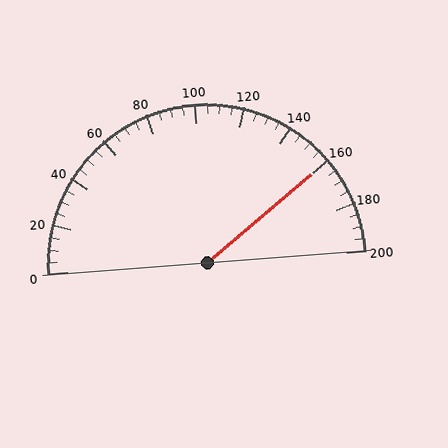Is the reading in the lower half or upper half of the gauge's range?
The reading is in the upper half of the range (0 to 200).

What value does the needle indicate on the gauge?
The needle indicates approximately 160.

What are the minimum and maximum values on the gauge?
The gauge ranges from 0 to 200.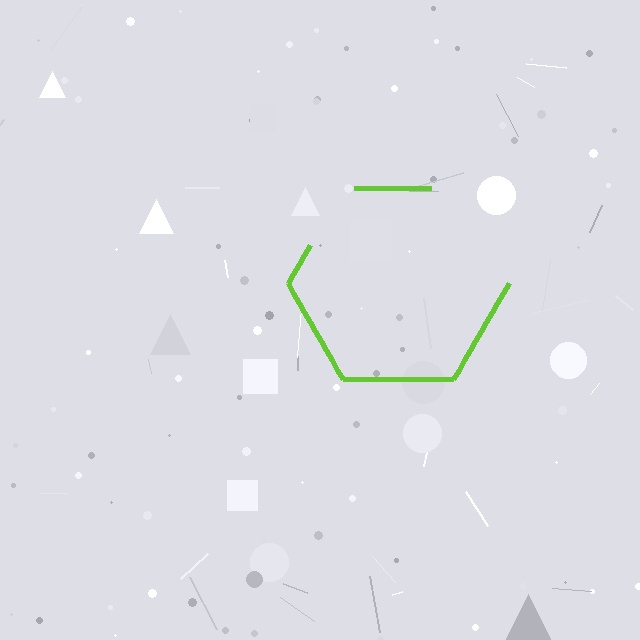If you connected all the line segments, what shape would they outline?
They would outline a hexagon.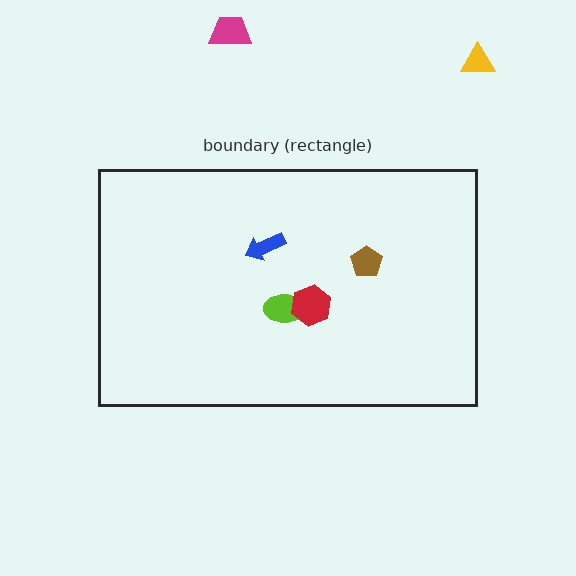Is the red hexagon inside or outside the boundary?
Inside.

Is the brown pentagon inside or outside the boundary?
Inside.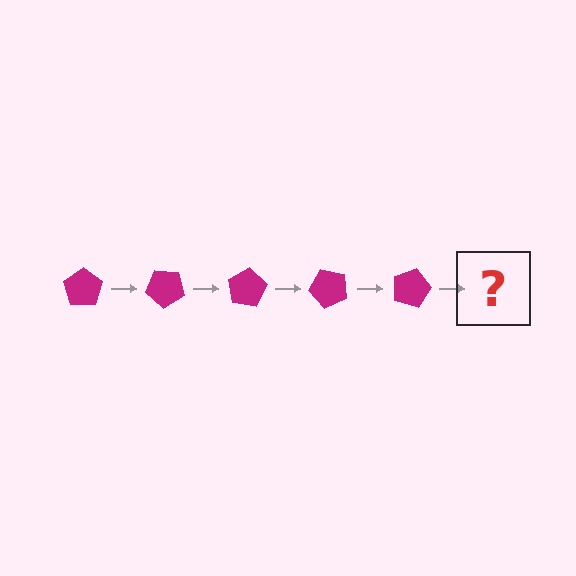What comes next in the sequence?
The next element should be a magenta pentagon rotated 200 degrees.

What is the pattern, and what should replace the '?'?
The pattern is that the pentagon rotates 40 degrees each step. The '?' should be a magenta pentagon rotated 200 degrees.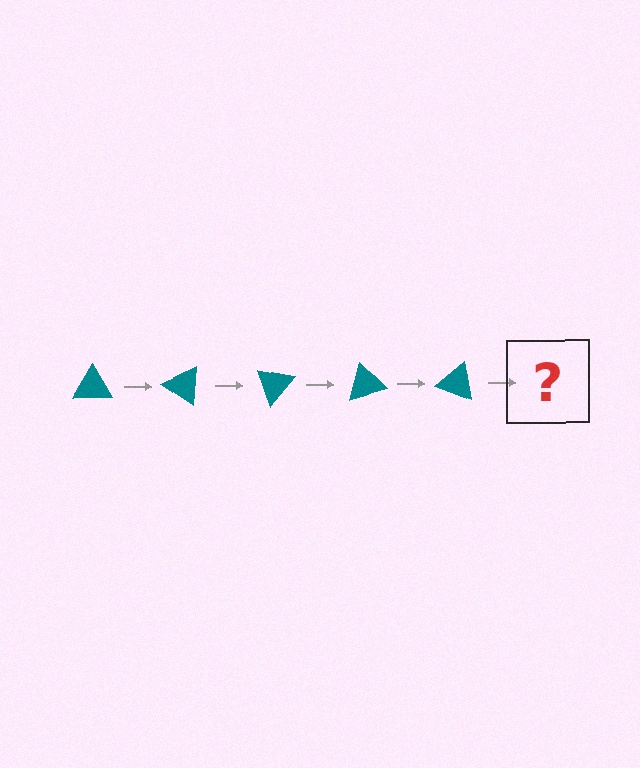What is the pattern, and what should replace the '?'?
The pattern is that the triangle rotates 35 degrees each step. The '?' should be a teal triangle rotated 175 degrees.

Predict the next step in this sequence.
The next step is a teal triangle rotated 175 degrees.